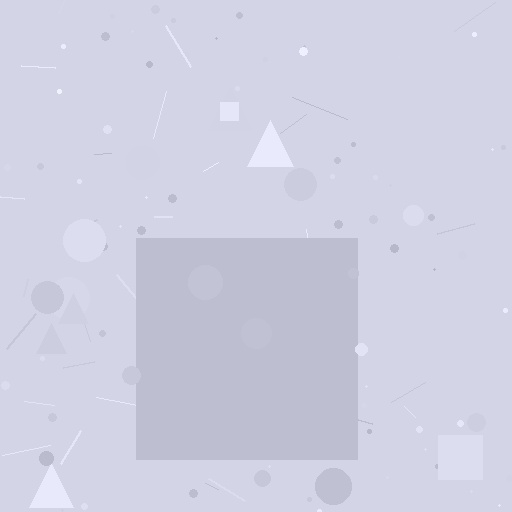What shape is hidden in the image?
A square is hidden in the image.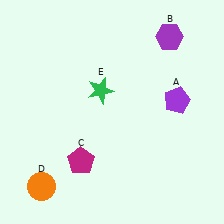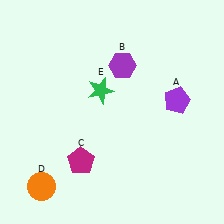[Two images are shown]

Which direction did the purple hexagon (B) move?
The purple hexagon (B) moved left.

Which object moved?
The purple hexagon (B) moved left.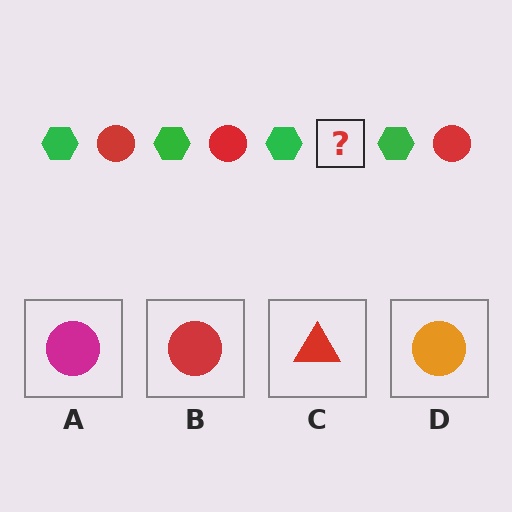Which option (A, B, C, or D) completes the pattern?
B.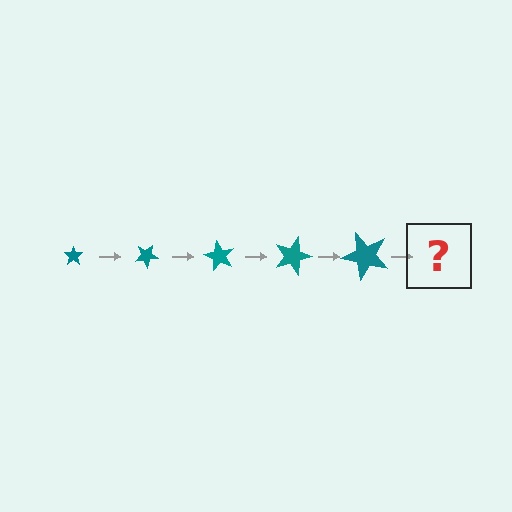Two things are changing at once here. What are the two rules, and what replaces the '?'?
The two rules are that the star grows larger each step and it rotates 30 degrees each step. The '?' should be a star, larger than the previous one and rotated 150 degrees from the start.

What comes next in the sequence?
The next element should be a star, larger than the previous one and rotated 150 degrees from the start.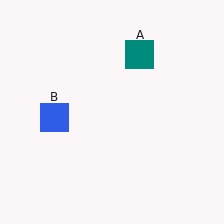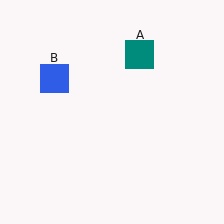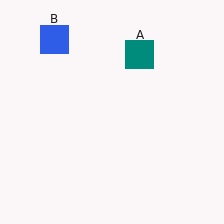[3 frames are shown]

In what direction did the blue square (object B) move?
The blue square (object B) moved up.